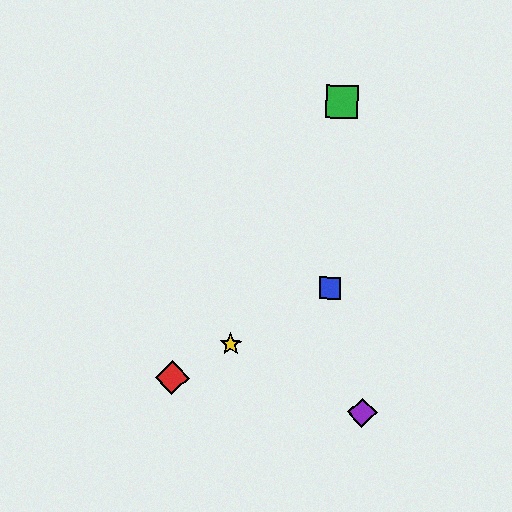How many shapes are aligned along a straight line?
3 shapes (the red diamond, the blue square, the yellow star) are aligned along a straight line.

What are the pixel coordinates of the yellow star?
The yellow star is at (231, 344).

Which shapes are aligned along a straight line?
The red diamond, the blue square, the yellow star are aligned along a straight line.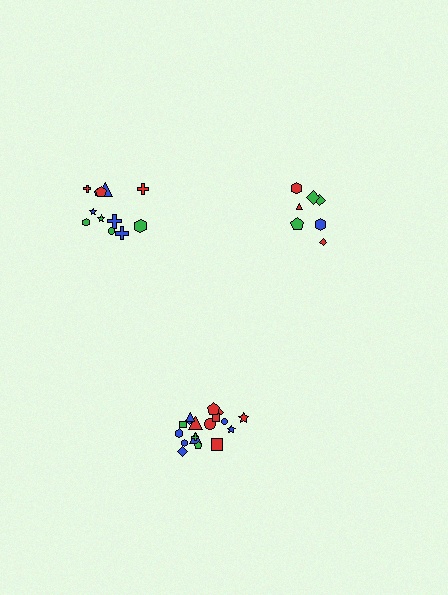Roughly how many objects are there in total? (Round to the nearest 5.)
Roughly 35 objects in total.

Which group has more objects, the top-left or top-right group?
The top-left group.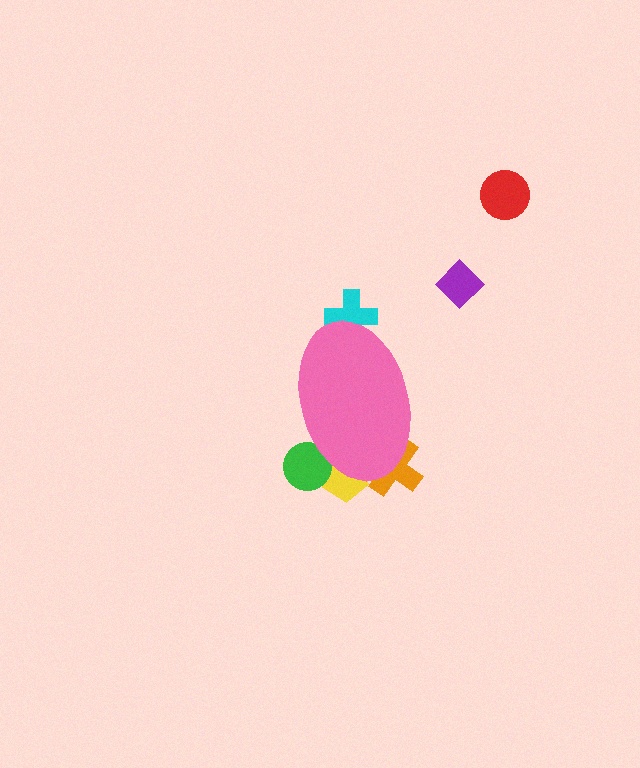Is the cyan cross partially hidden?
Yes, the cyan cross is partially hidden behind the pink ellipse.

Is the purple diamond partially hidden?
No, the purple diamond is fully visible.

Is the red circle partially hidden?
No, the red circle is fully visible.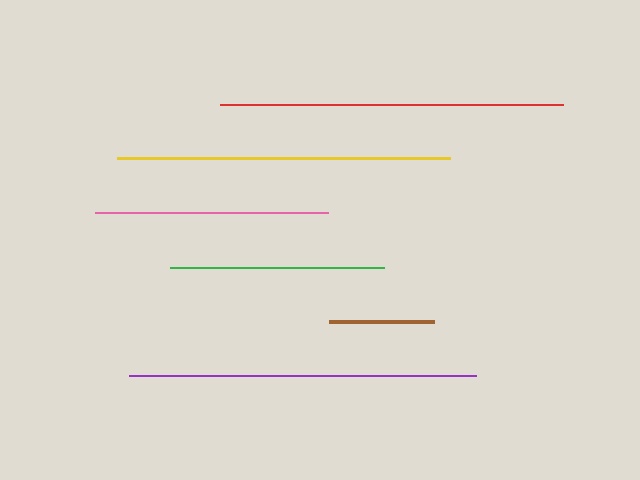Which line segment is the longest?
The purple line is the longest at approximately 347 pixels.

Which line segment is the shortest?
The brown line is the shortest at approximately 105 pixels.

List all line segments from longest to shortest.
From longest to shortest: purple, red, yellow, pink, green, brown.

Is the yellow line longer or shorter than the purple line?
The purple line is longer than the yellow line.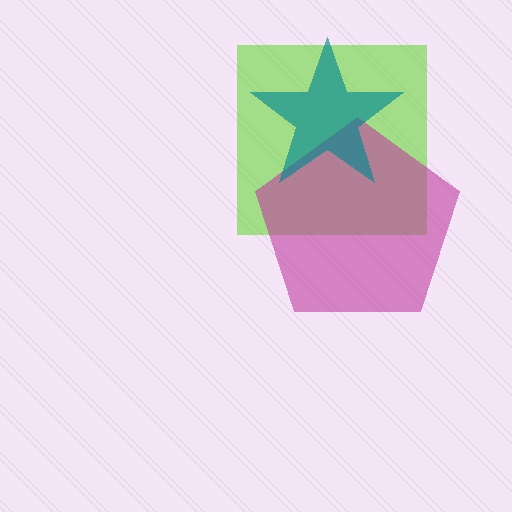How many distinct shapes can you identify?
There are 3 distinct shapes: a lime square, a magenta pentagon, a teal star.